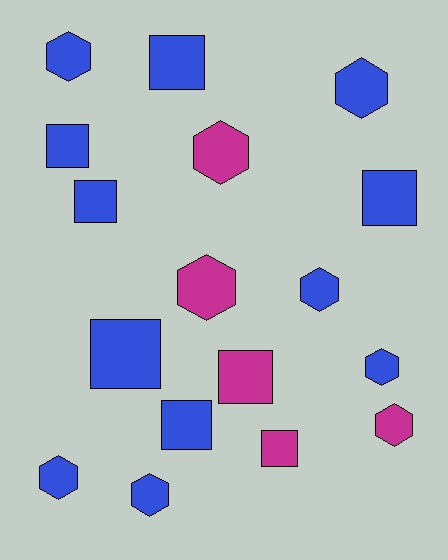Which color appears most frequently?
Blue, with 12 objects.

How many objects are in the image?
There are 17 objects.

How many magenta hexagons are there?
There are 3 magenta hexagons.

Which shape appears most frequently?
Hexagon, with 9 objects.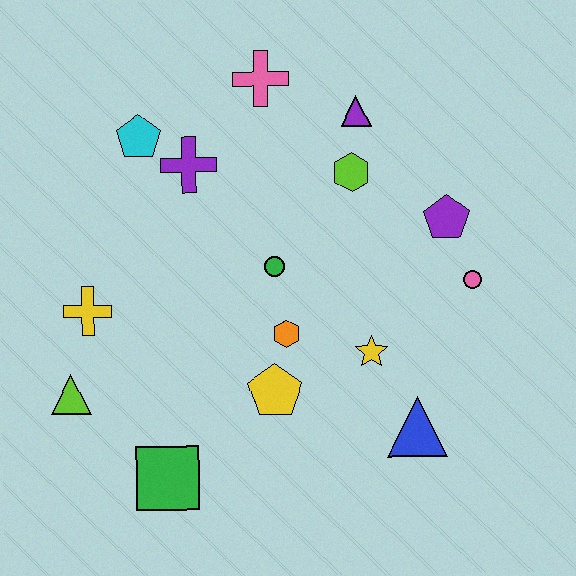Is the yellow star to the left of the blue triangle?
Yes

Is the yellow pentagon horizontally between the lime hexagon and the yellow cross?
Yes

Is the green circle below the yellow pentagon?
No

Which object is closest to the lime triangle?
The yellow cross is closest to the lime triangle.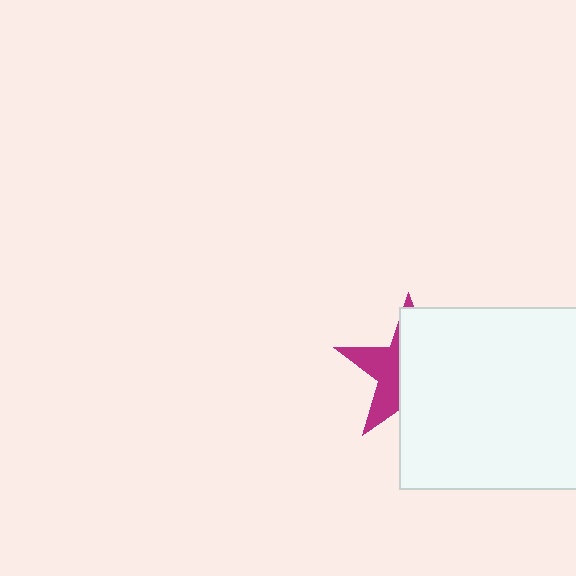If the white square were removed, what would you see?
You would see the complete magenta star.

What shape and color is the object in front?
The object in front is a white square.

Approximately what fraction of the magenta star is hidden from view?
Roughly 61% of the magenta star is hidden behind the white square.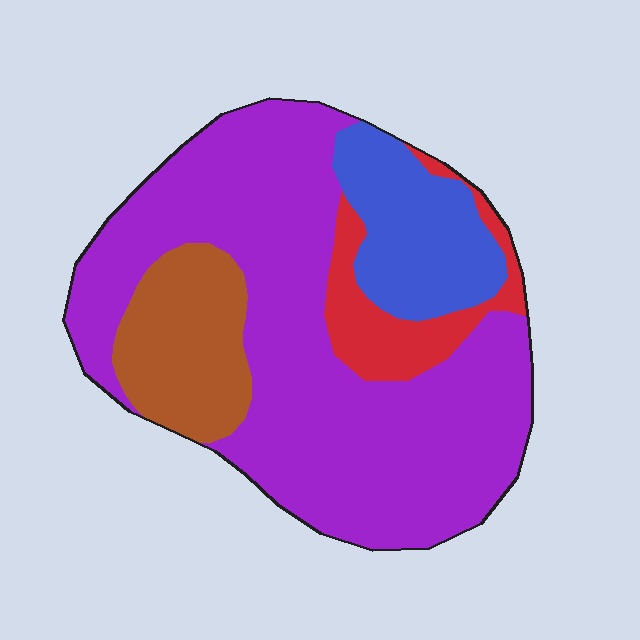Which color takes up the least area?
Red, at roughly 10%.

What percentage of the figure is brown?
Brown takes up less than a quarter of the figure.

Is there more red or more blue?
Blue.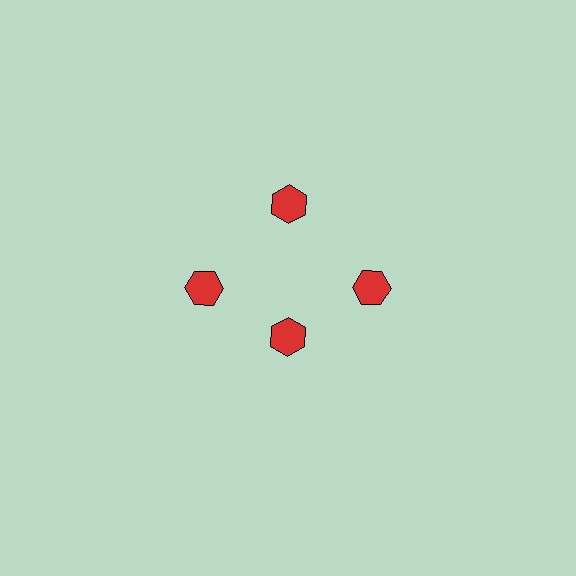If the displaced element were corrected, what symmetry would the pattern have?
It would have 4-fold rotational symmetry — the pattern would map onto itself every 90 degrees.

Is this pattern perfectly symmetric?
No. The 4 red hexagons are arranged in a ring, but one element near the 6 o'clock position is pulled inward toward the center, breaking the 4-fold rotational symmetry.